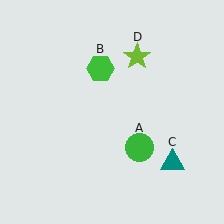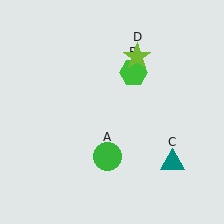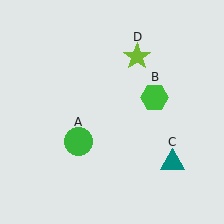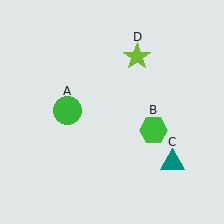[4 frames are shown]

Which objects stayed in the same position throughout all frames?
Teal triangle (object C) and lime star (object D) remained stationary.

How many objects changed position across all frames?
2 objects changed position: green circle (object A), green hexagon (object B).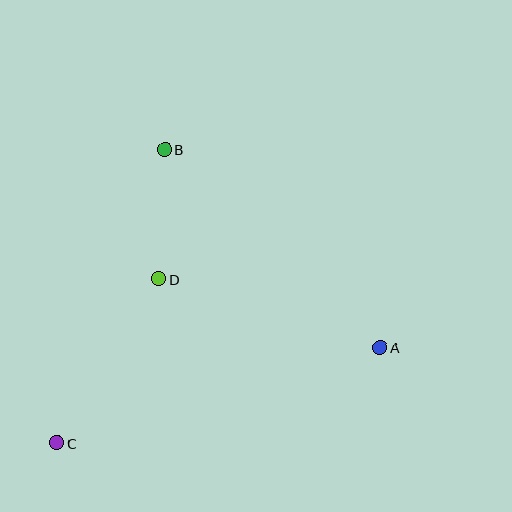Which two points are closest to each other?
Points B and D are closest to each other.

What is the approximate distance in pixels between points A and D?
The distance between A and D is approximately 231 pixels.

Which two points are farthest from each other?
Points A and C are farthest from each other.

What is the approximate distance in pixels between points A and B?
The distance between A and B is approximately 292 pixels.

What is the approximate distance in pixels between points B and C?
The distance between B and C is approximately 312 pixels.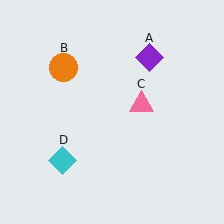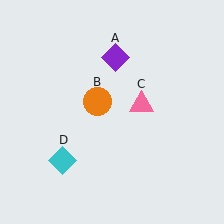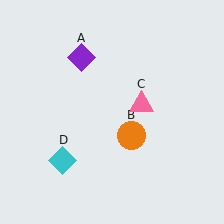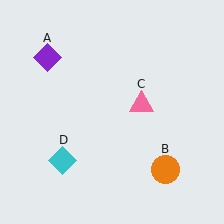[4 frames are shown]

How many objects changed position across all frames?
2 objects changed position: purple diamond (object A), orange circle (object B).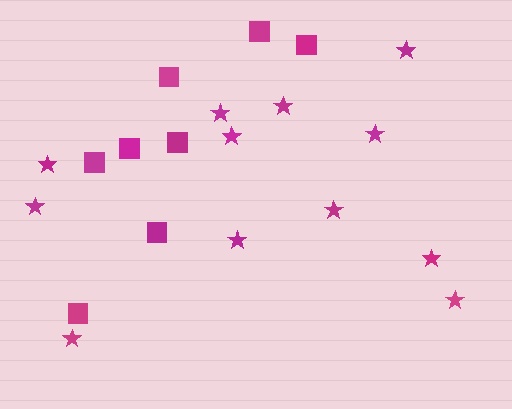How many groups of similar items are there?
There are 2 groups: one group of squares (8) and one group of stars (12).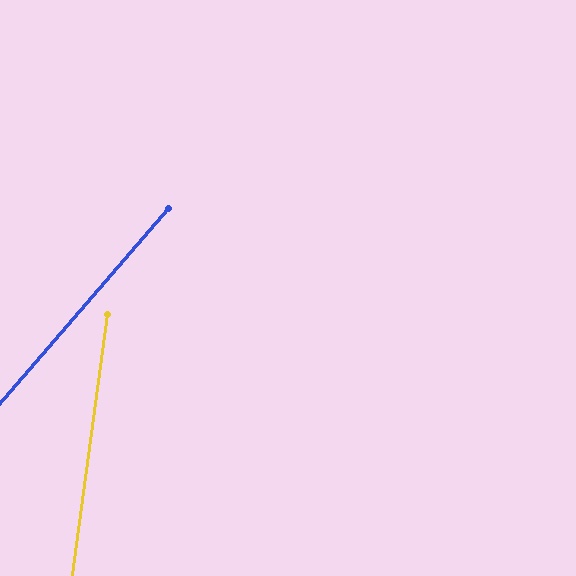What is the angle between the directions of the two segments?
Approximately 33 degrees.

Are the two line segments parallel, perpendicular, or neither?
Neither parallel nor perpendicular — they differ by about 33°.